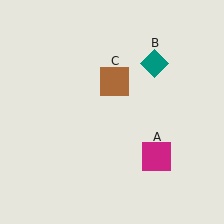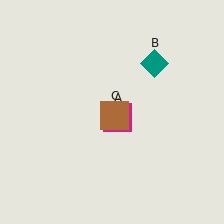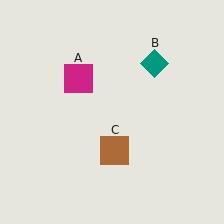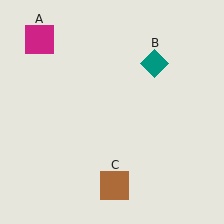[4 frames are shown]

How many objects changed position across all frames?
2 objects changed position: magenta square (object A), brown square (object C).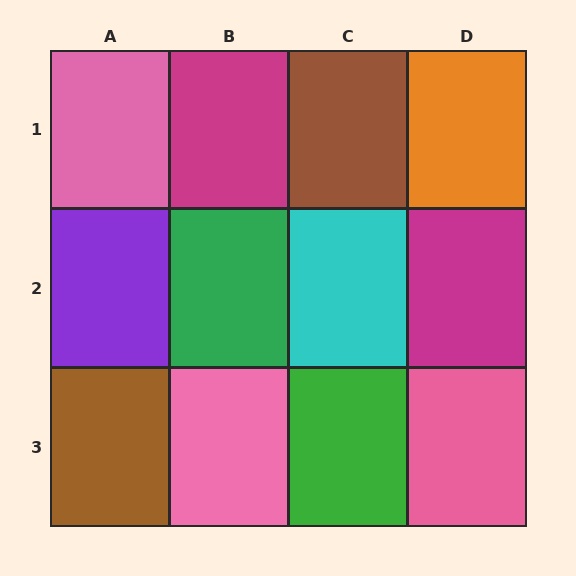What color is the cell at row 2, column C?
Cyan.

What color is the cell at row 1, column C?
Brown.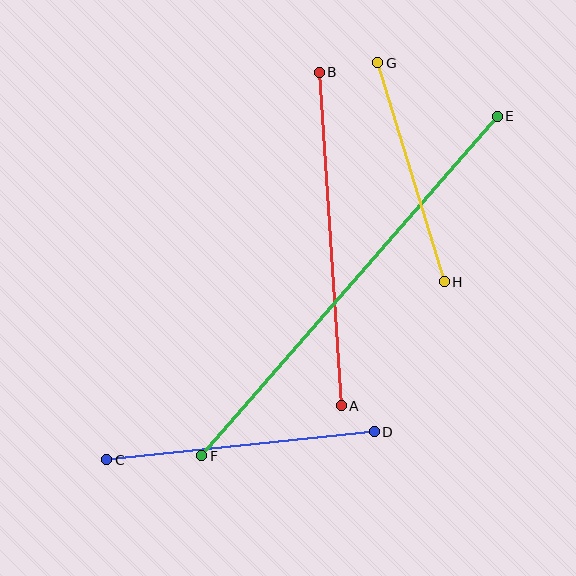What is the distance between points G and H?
The distance is approximately 229 pixels.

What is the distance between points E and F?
The distance is approximately 450 pixels.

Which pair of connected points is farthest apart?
Points E and F are farthest apart.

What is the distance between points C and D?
The distance is approximately 269 pixels.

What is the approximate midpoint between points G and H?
The midpoint is at approximately (411, 172) pixels.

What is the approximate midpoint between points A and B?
The midpoint is at approximately (330, 239) pixels.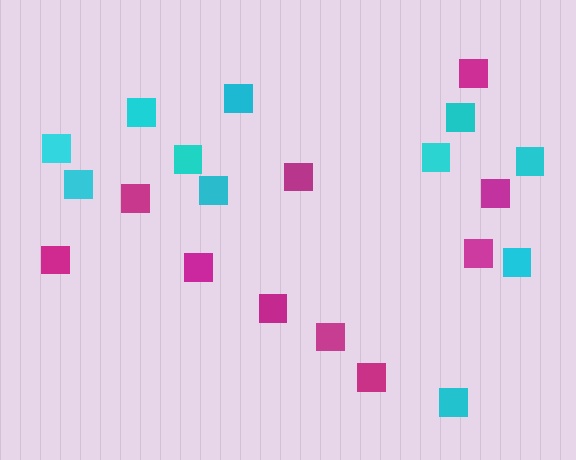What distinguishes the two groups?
There are 2 groups: one group of cyan squares (11) and one group of magenta squares (10).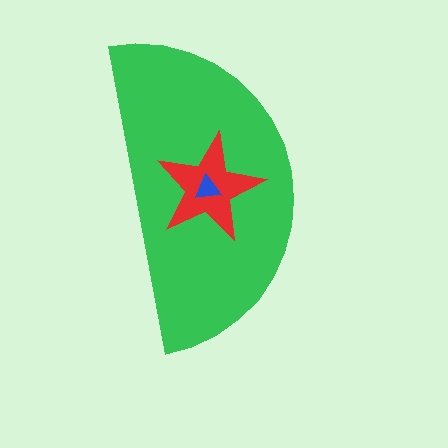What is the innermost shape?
The blue triangle.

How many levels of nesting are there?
3.